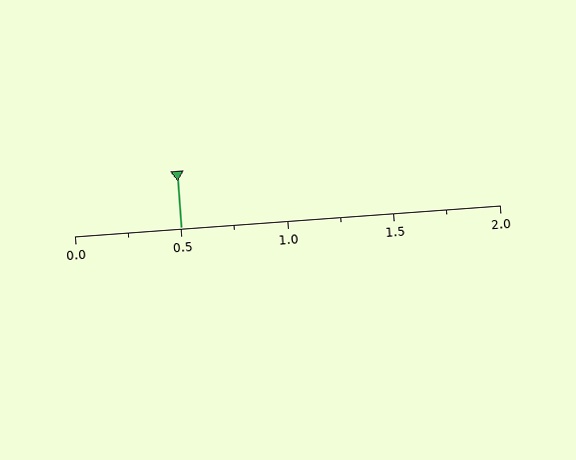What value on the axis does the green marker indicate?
The marker indicates approximately 0.5.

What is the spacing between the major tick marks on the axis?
The major ticks are spaced 0.5 apart.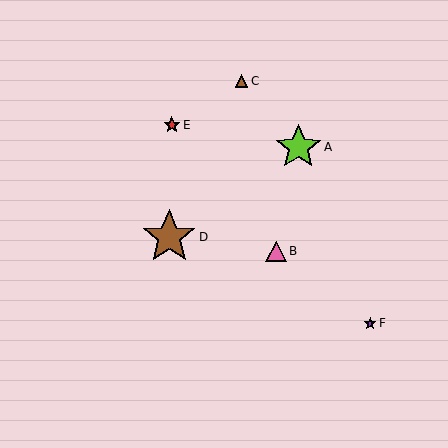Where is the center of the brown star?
The center of the brown star is at (169, 237).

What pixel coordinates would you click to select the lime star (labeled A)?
Click at (298, 147) to select the lime star A.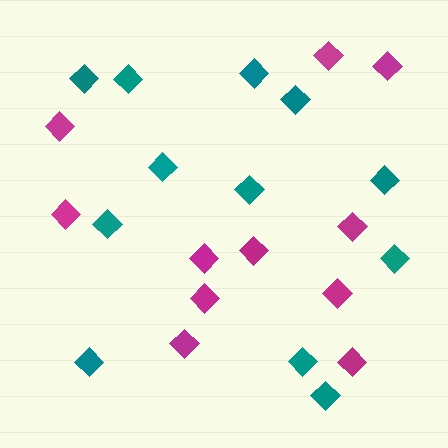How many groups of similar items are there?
There are 2 groups: one group of magenta diamonds (11) and one group of teal diamonds (12).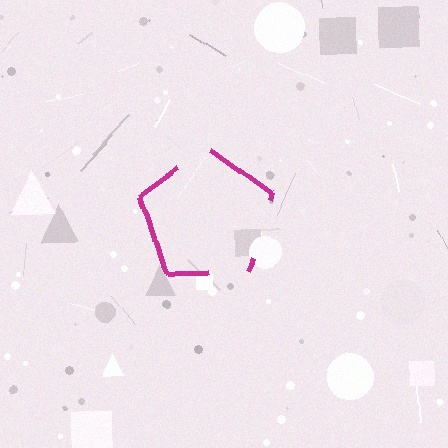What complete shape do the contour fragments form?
The contour fragments form a pentagon.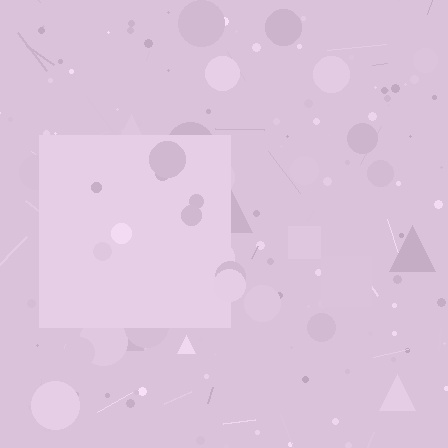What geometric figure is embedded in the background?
A square is embedded in the background.